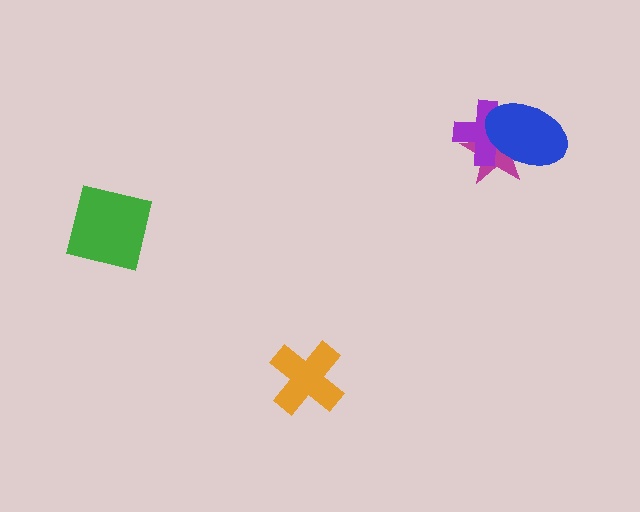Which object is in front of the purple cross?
The blue ellipse is in front of the purple cross.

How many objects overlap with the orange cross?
0 objects overlap with the orange cross.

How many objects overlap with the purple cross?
2 objects overlap with the purple cross.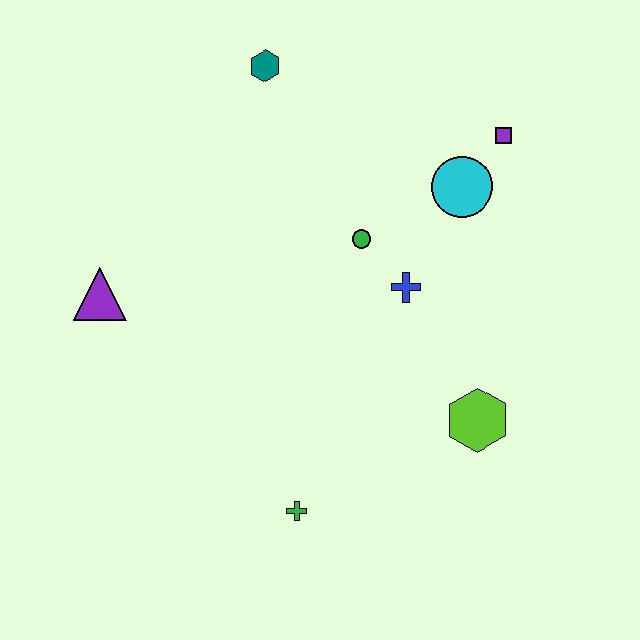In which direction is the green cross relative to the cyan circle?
The green cross is below the cyan circle.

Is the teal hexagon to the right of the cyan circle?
No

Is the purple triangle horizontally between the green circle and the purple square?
No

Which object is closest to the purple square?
The cyan circle is closest to the purple square.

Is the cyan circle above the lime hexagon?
Yes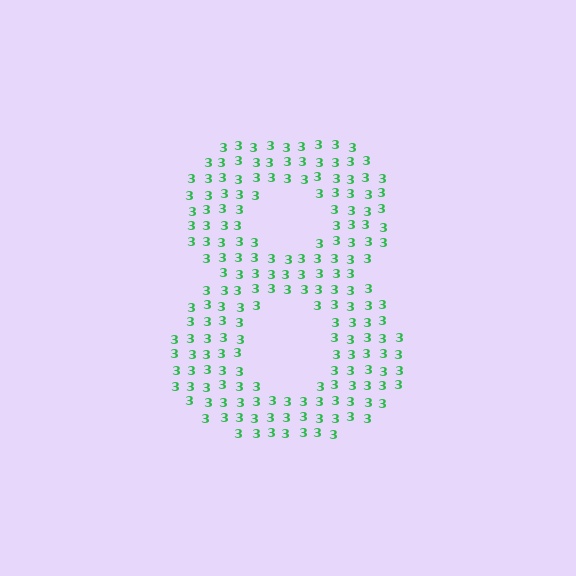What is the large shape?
The large shape is the digit 8.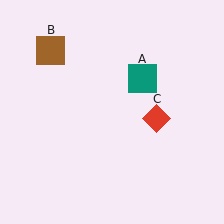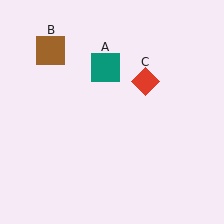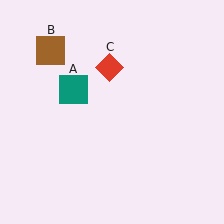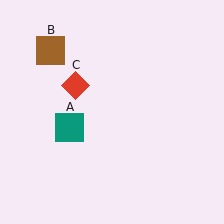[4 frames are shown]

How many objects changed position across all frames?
2 objects changed position: teal square (object A), red diamond (object C).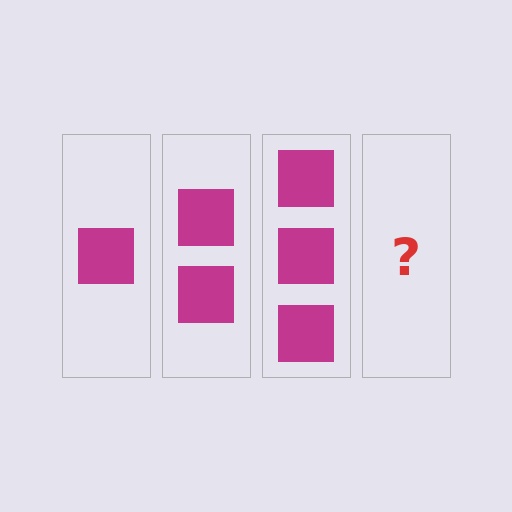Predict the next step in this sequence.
The next step is 4 squares.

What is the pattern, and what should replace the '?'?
The pattern is that each step adds one more square. The '?' should be 4 squares.